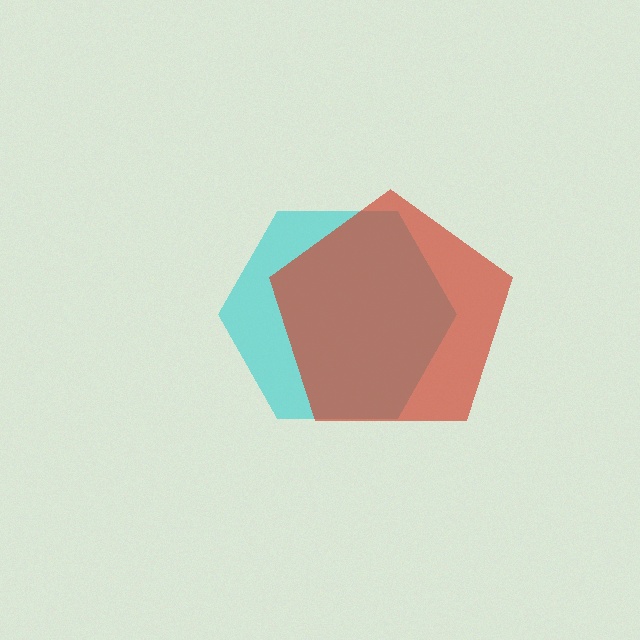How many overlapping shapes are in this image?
There are 2 overlapping shapes in the image.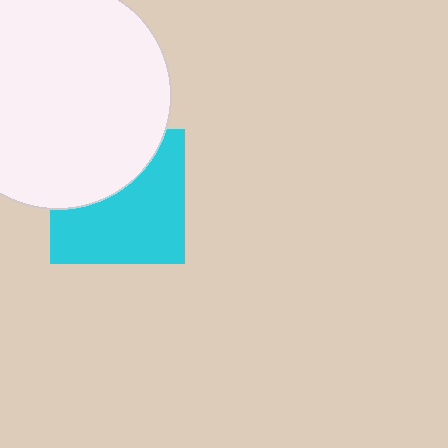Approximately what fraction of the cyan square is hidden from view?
Roughly 39% of the cyan square is hidden behind the white circle.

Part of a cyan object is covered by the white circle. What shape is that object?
It is a square.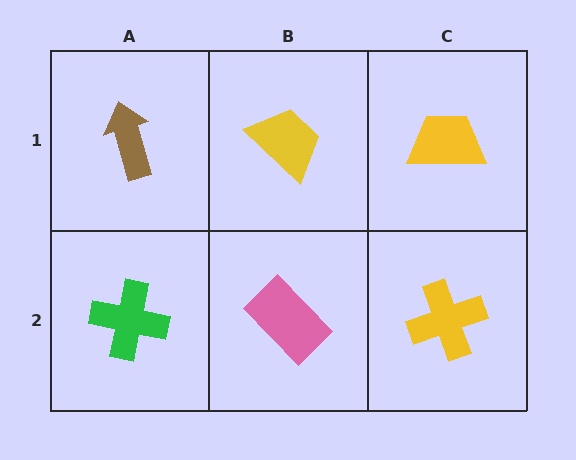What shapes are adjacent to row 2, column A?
A brown arrow (row 1, column A), a pink rectangle (row 2, column B).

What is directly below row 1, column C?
A yellow cross.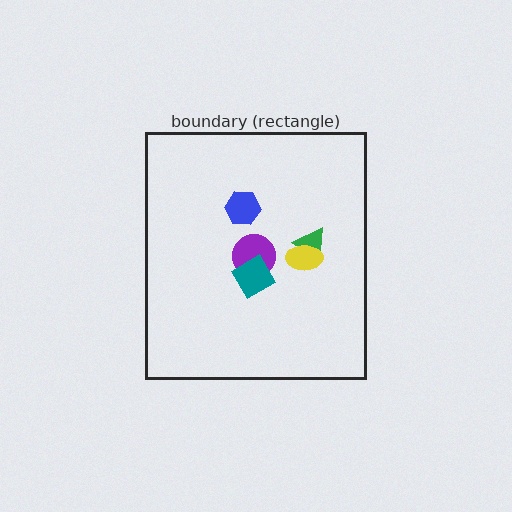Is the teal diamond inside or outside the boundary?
Inside.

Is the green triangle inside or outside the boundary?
Inside.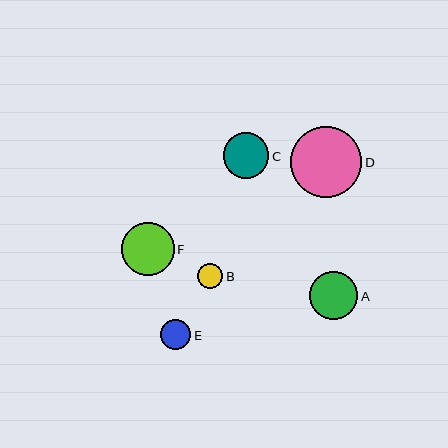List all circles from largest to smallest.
From largest to smallest: D, F, A, C, E, B.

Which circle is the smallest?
Circle B is the smallest with a size of approximately 25 pixels.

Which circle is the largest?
Circle D is the largest with a size of approximately 71 pixels.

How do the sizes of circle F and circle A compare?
Circle F and circle A are approximately the same size.